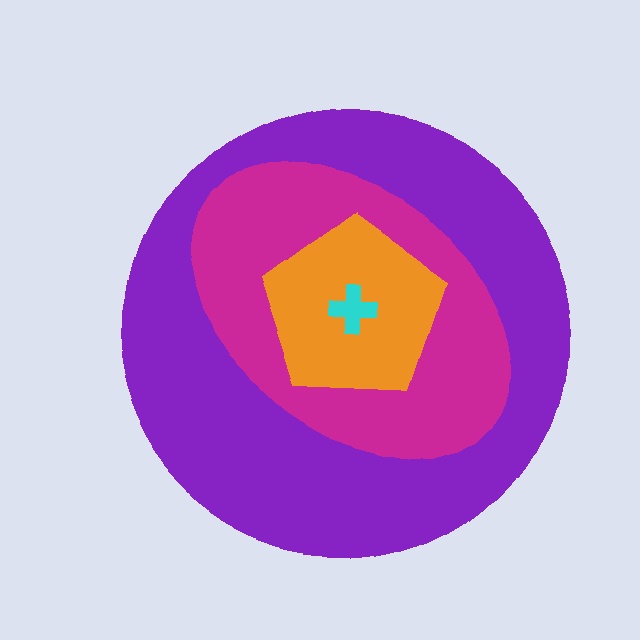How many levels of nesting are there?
4.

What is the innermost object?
The cyan cross.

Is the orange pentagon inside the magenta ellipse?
Yes.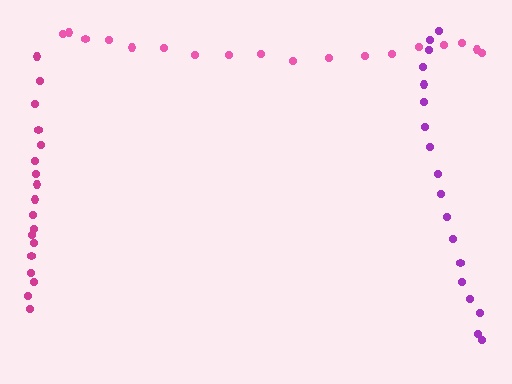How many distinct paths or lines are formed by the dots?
There are 3 distinct paths.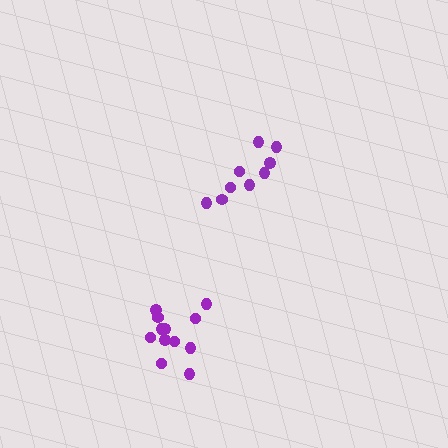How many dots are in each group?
Group 1: 9 dots, Group 2: 12 dots (21 total).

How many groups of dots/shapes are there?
There are 2 groups.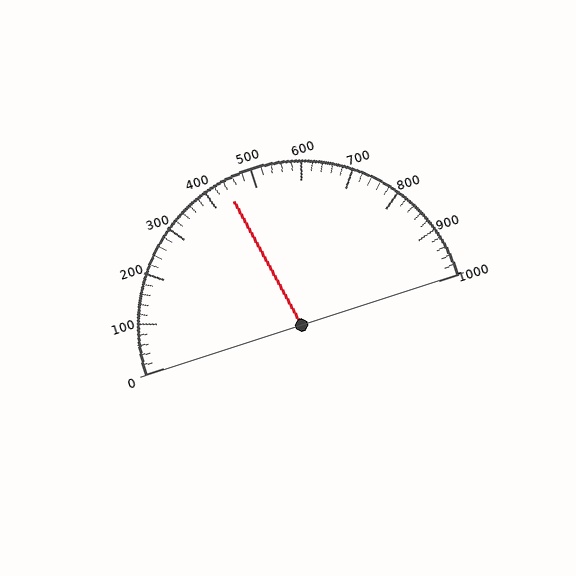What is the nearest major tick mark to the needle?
The nearest major tick mark is 400.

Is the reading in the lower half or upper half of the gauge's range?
The reading is in the lower half of the range (0 to 1000).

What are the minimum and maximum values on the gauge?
The gauge ranges from 0 to 1000.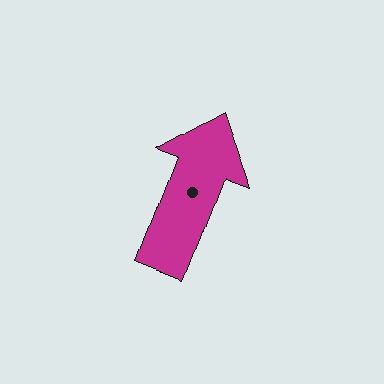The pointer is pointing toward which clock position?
Roughly 1 o'clock.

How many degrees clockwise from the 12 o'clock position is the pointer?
Approximately 21 degrees.